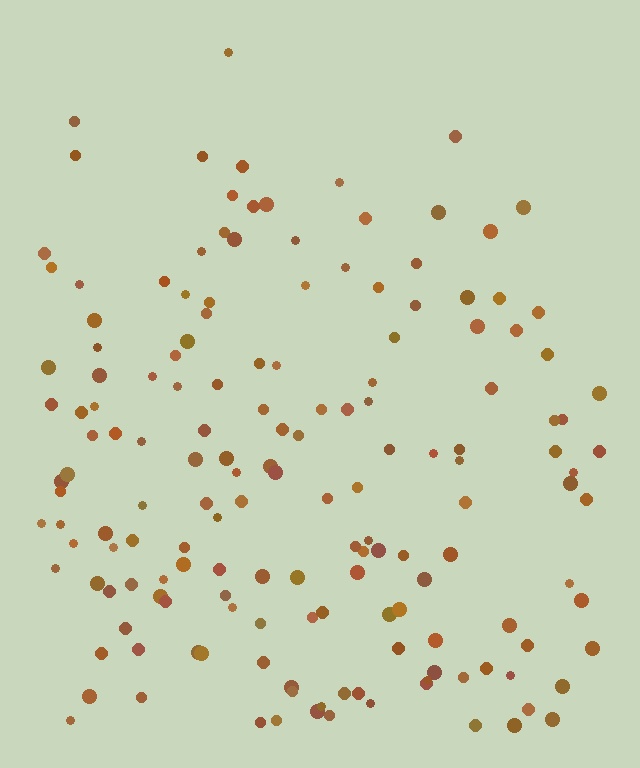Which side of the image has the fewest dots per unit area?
The top.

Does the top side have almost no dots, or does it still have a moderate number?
Still a moderate number, just noticeably fewer than the bottom.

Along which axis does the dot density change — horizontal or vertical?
Vertical.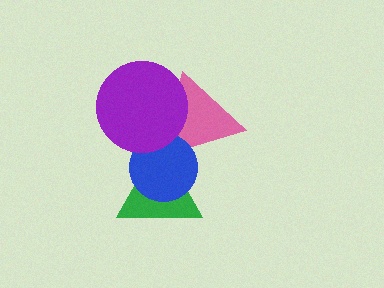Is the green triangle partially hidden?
Yes, it is partially covered by another shape.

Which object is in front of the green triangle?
The blue circle is in front of the green triangle.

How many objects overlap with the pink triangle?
3 objects overlap with the pink triangle.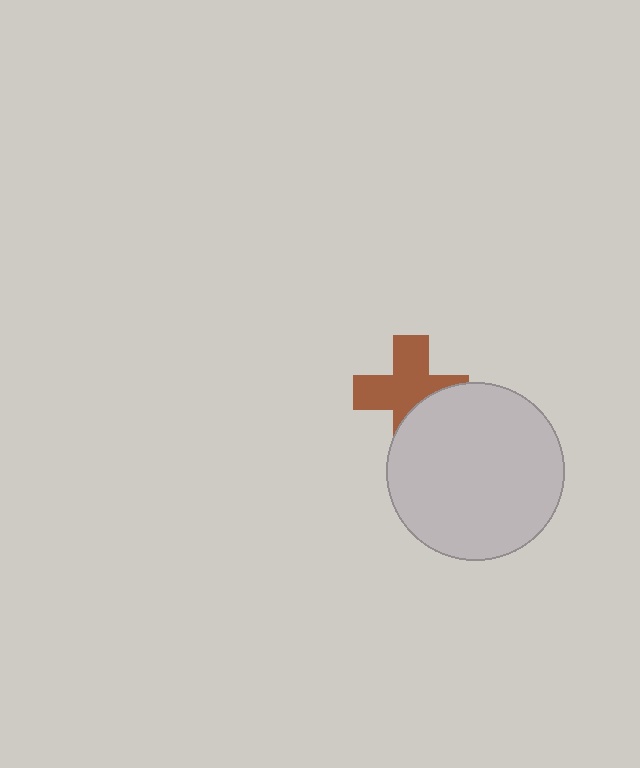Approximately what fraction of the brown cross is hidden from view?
Roughly 34% of the brown cross is hidden behind the light gray circle.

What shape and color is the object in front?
The object in front is a light gray circle.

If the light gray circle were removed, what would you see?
You would see the complete brown cross.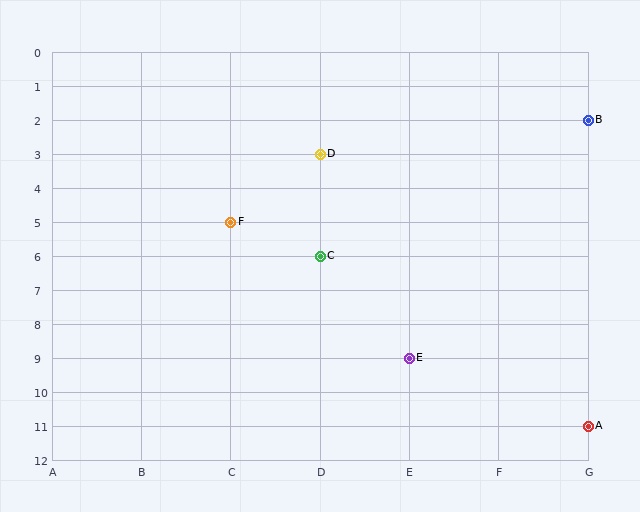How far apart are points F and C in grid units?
Points F and C are 1 column and 1 row apart (about 1.4 grid units diagonally).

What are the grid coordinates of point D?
Point D is at grid coordinates (D, 3).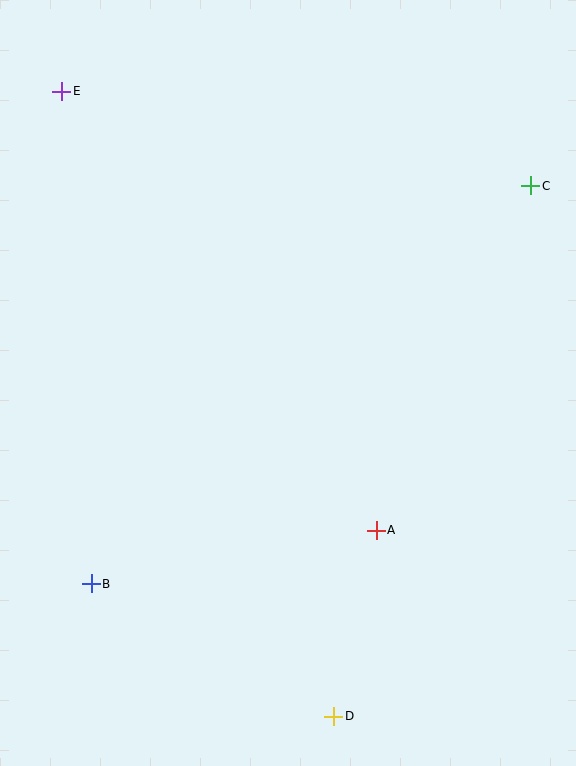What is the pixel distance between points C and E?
The distance between C and E is 479 pixels.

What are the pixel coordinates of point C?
Point C is at (531, 186).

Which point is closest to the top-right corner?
Point C is closest to the top-right corner.